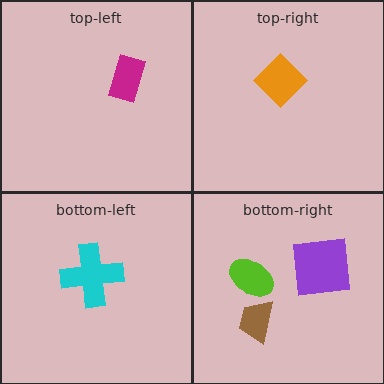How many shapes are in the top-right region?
1.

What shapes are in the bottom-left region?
The cyan cross.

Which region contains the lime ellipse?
The bottom-right region.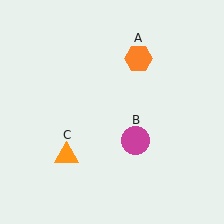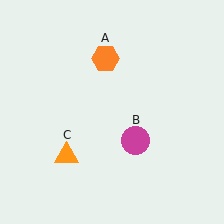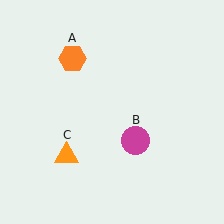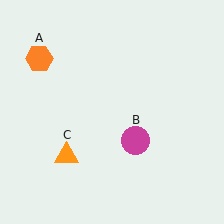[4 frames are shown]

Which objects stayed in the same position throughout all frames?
Magenta circle (object B) and orange triangle (object C) remained stationary.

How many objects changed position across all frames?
1 object changed position: orange hexagon (object A).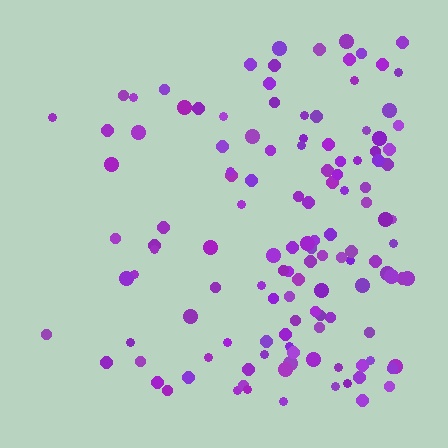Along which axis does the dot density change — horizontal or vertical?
Horizontal.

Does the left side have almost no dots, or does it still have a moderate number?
Still a moderate number, just noticeably fewer than the right.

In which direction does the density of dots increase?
From left to right, with the right side densest.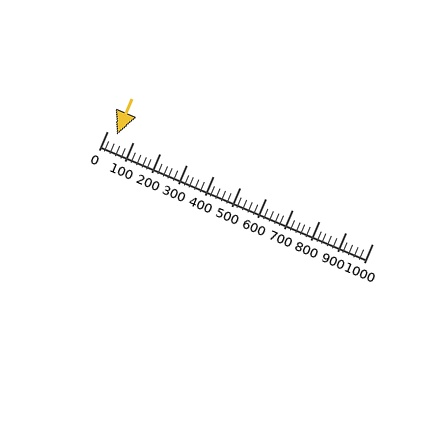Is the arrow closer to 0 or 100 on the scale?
The arrow is closer to 0.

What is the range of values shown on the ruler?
The ruler shows values from 0 to 1000.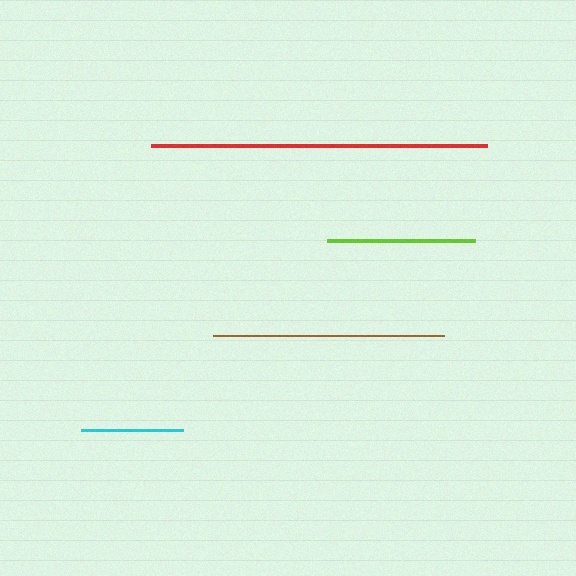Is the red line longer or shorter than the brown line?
The red line is longer than the brown line.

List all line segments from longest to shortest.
From longest to shortest: red, brown, lime, cyan.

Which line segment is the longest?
The red line is the longest at approximately 336 pixels.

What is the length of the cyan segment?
The cyan segment is approximately 103 pixels long.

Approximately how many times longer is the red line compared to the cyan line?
The red line is approximately 3.3 times the length of the cyan line.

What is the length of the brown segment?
The brown segment is approximately 231 pixels long.